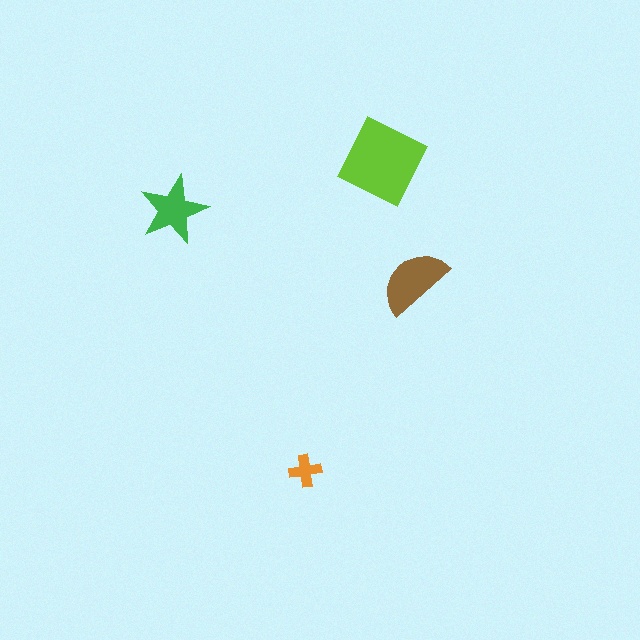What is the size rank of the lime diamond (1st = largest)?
1st.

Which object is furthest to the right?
The brown semicircle is rightmost.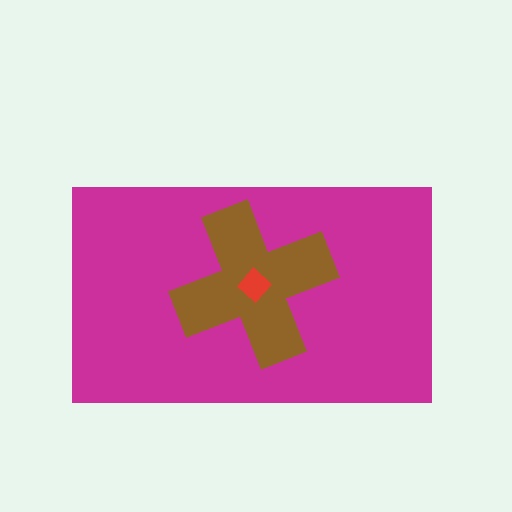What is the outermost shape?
The magenta rectangle.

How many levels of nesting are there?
3.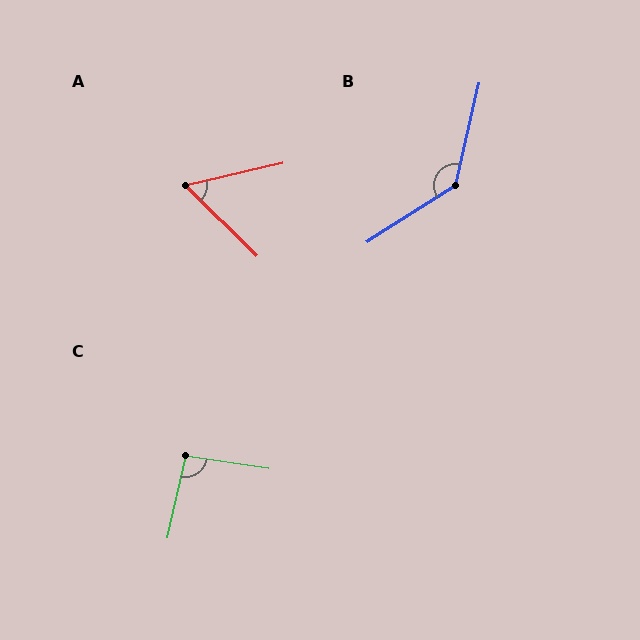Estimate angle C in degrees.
Approximately 94 degrees.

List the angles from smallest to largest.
A (58°), C (94°), B (136°).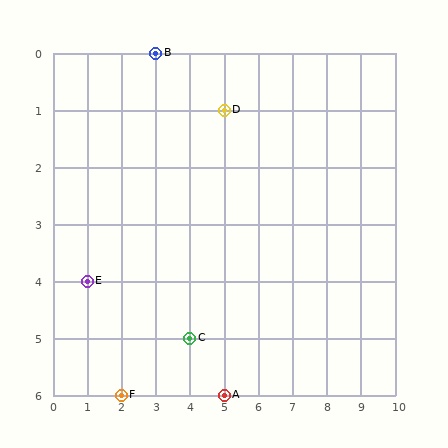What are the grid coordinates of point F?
Point F is at grid coordinates (2, 6).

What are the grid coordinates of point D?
Point D is at grid coordinates (5, 1).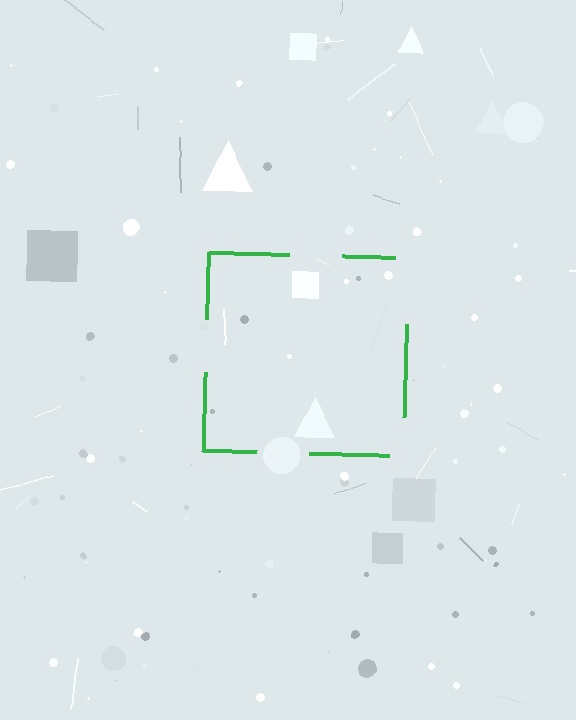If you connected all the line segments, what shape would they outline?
They would outline a square.